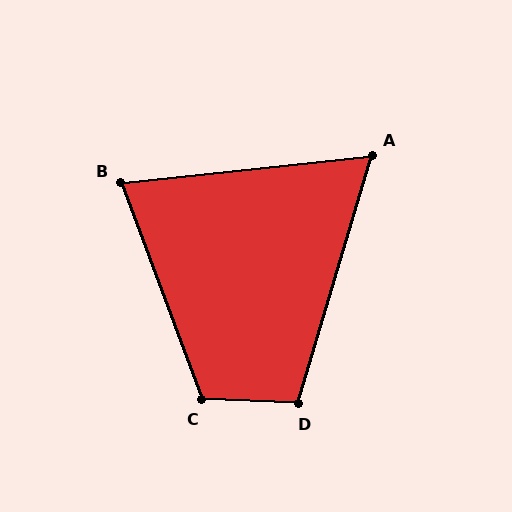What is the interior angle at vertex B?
Approximately 76 degrees (acute).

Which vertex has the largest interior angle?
C, at approximately 113 degrees.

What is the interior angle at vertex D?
Approximately 104 degrees (obtuse).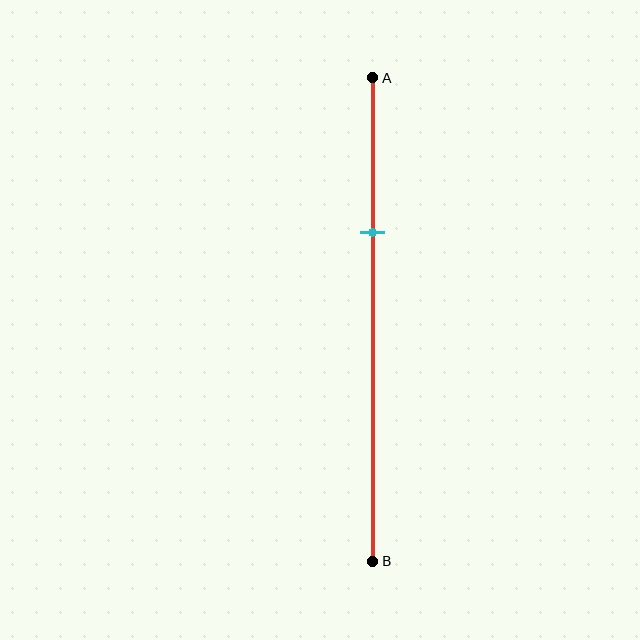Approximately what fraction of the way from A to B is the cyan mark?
The cyan mark is approximately 30% of the way from A to B.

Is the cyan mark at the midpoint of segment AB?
No, the mark is at about 30% from A, not at the 50% midpoint.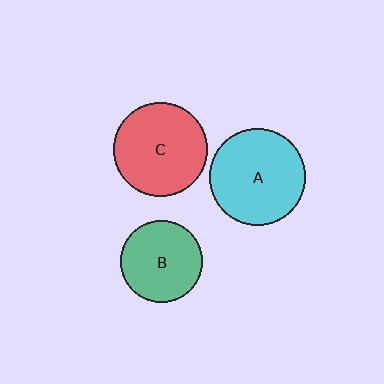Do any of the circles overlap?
No, none of the circles overlap.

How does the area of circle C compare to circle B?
Approximately 1.3 times.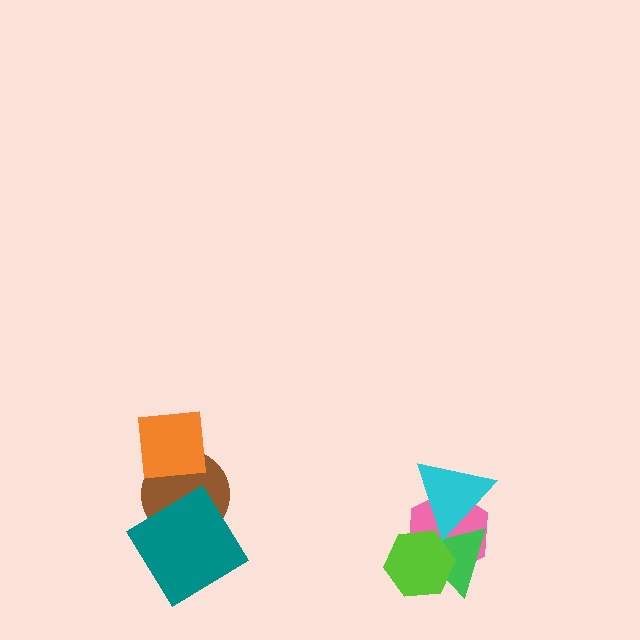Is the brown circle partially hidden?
Yes, it is partially covered by another shape.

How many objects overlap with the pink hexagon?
3 objects overlap with the pink hexagon.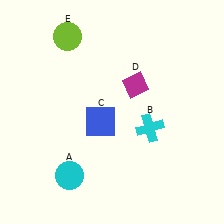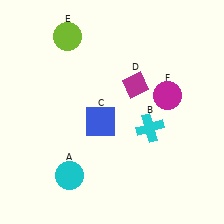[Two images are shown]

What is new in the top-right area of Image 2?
A magenta circle (F) was added in the top-right area of Image 2.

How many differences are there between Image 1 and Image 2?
There is 1 difference between the two images.